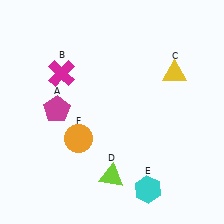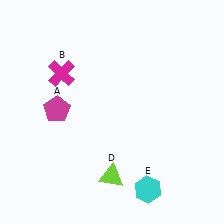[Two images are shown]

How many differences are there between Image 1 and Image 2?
There are 2 differences between the two images.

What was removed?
The orange circle (F), the yellow triangle (C) were removed in Image 2.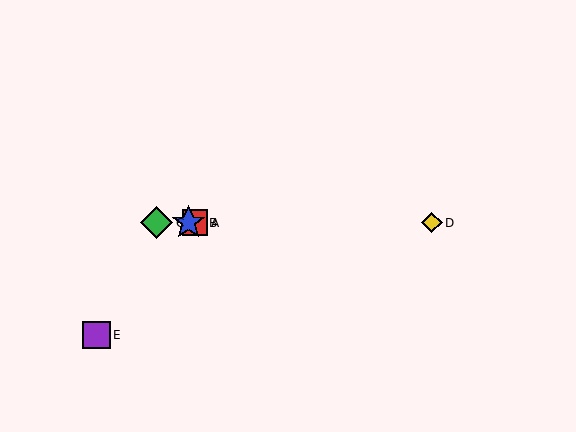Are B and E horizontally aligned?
No, B is at y≈223 and E is at y≈335.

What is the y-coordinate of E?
Object E is at y≈335.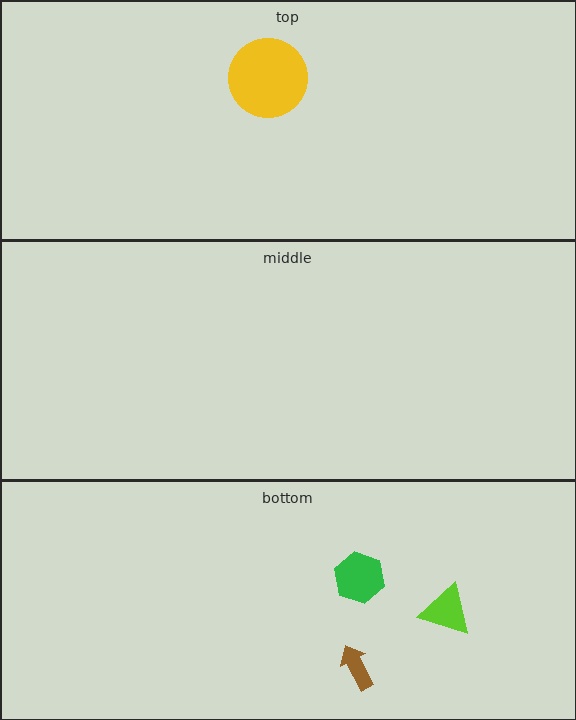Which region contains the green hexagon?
The bottom region.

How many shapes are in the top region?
1.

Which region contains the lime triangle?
The bottom region.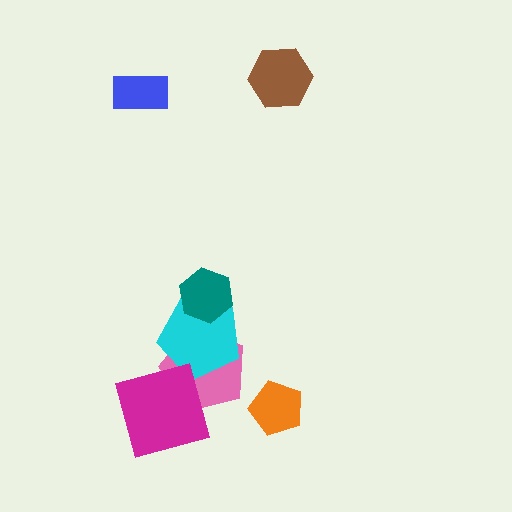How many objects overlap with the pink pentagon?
2 objects overlap with the pink pentagon.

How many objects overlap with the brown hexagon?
0 objects overlap with the brown hexagon.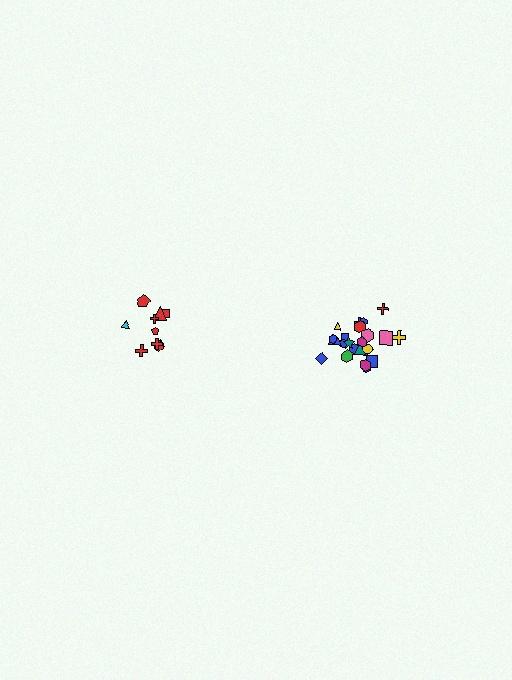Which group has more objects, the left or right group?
The right group.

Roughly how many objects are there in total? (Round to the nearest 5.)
Roughly 35 objects in total.